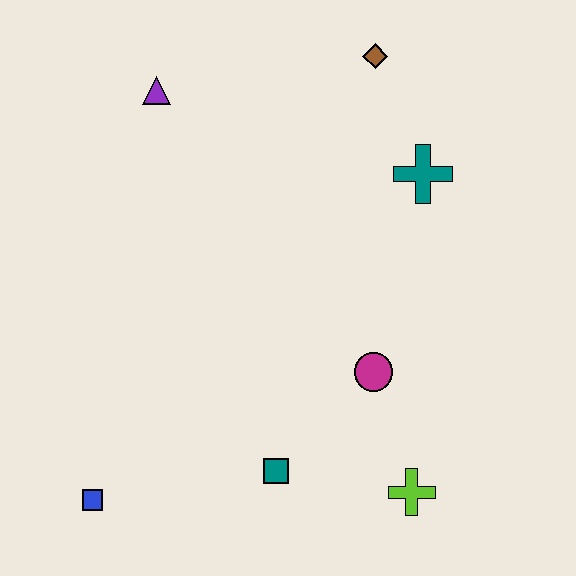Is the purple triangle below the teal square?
No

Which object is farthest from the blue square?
The brown diamond is farthest from the blue square.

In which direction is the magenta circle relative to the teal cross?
The magenta circle is below the teal cross.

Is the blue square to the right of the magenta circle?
No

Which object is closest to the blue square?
The teal square is closest to the blue square.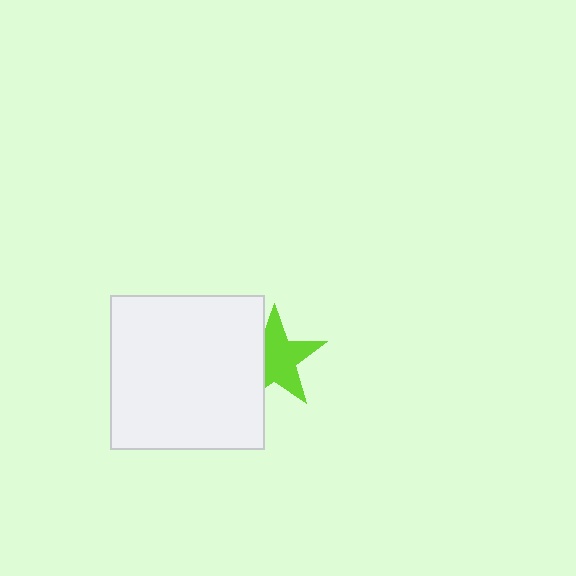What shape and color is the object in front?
The object in front is a white square.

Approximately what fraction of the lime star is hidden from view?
Roughly 33% of the lime star is hidden behind the white square.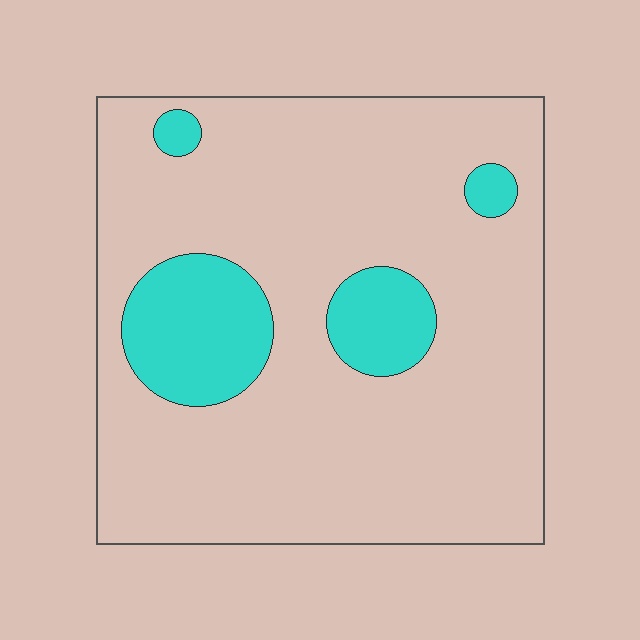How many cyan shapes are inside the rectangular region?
4.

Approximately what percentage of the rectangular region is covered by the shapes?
Approximately 15%.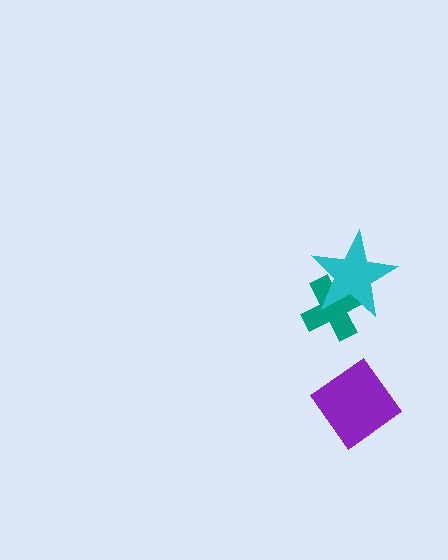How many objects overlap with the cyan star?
1 object overlaps with the cyan star.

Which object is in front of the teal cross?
The cyan star is in front of the teal cross.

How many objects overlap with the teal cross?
1 object overlaps with the teal cross.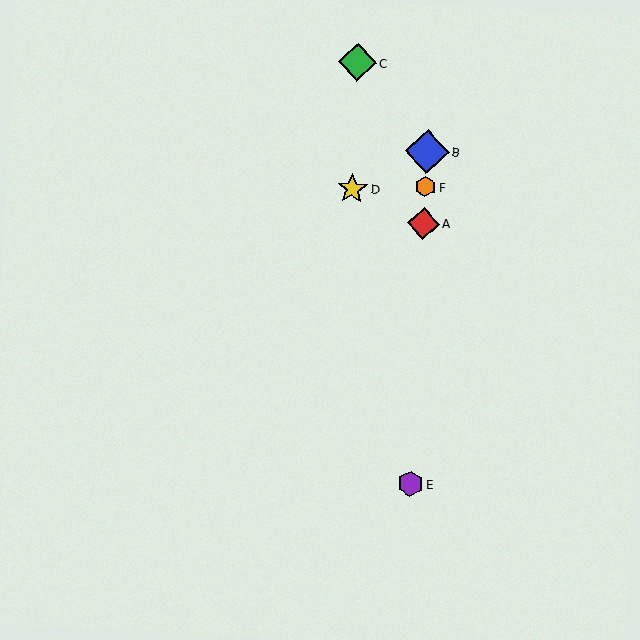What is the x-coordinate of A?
Object A is at x≈423.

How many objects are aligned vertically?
4 objects (A, B, E, F) are aligned vertically.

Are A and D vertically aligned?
No, A is at x≈423 and D is at x≈352.